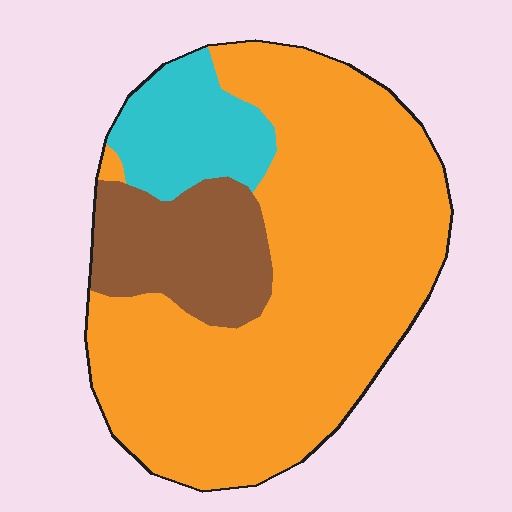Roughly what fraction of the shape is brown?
Brown covers 17% of the shape.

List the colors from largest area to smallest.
From largest to smallest: orange, brown, cyan.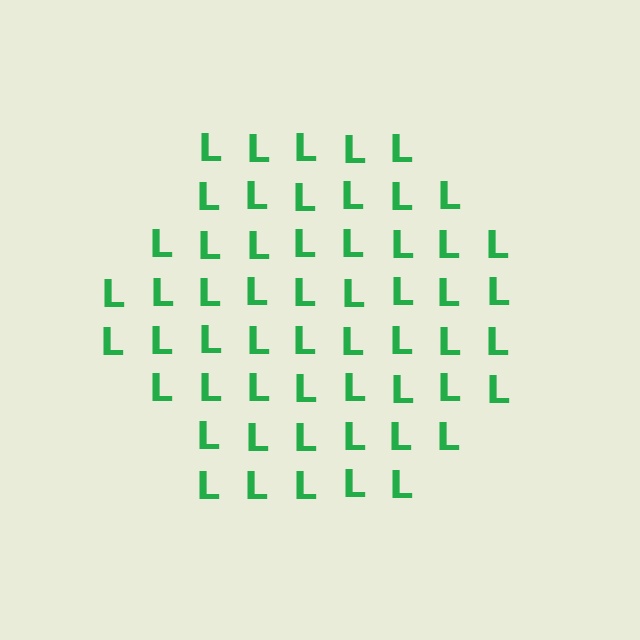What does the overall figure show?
The overall figure shows a hexagon.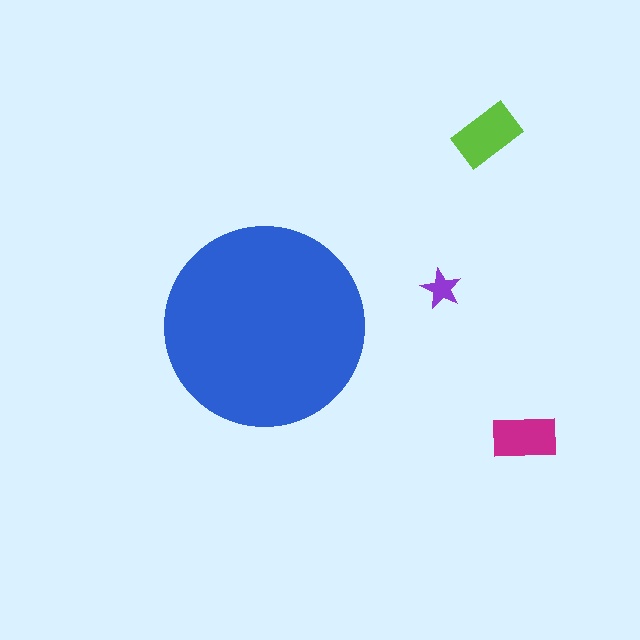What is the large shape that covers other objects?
A blue circle.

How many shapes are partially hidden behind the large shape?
0 shapes are partially hidden.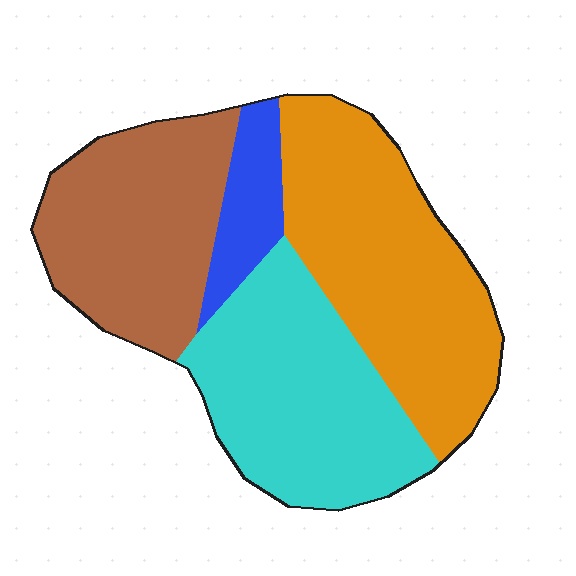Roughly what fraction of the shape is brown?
Brown takes up about one quarter (1/4) of the shape.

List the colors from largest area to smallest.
From largest to smallest: orange, cyan, brown, blue.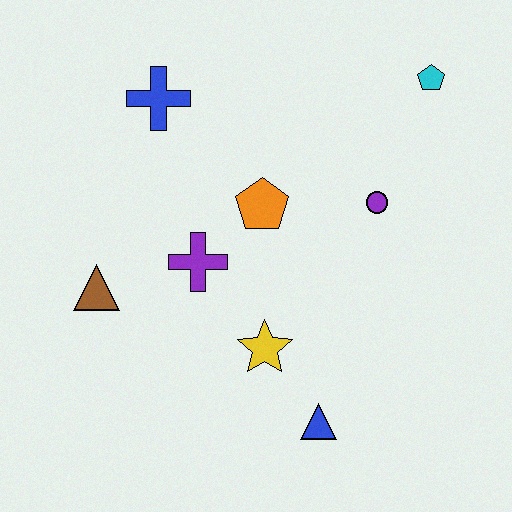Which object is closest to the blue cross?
The orange pentagon is closest to the blue cross.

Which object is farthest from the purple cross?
The cyan pentagon is farthest from the purple cross.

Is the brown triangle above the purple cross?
No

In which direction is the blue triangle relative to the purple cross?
The blue triangle is below the purple cross.